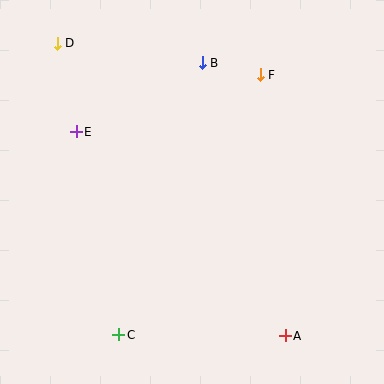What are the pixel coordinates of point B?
Point B is at (202, 63).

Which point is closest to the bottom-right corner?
Point A is closest to the bottom-right corner.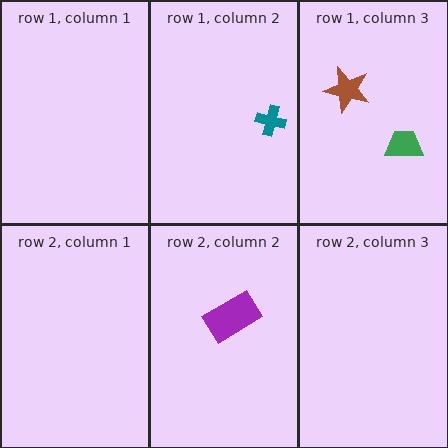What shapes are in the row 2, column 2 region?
The purple rectangle.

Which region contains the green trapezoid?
The row 1, column 3 region.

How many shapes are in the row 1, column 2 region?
1.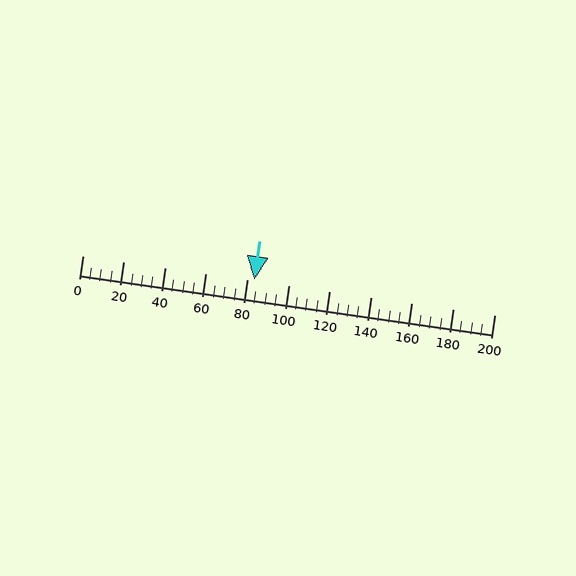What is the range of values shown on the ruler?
The ruler shows values from 0 to 200.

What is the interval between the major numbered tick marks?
The major tick marks are spaced 20 units apart.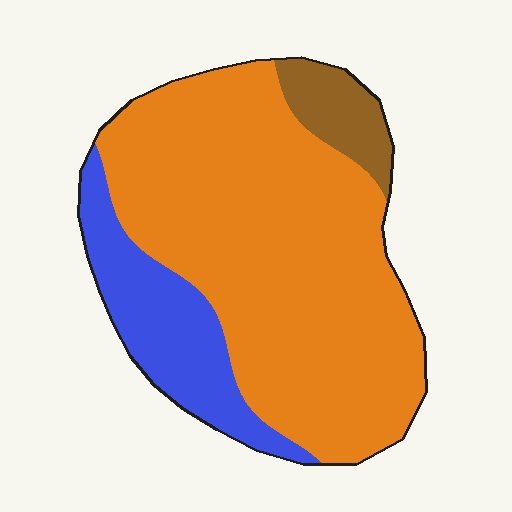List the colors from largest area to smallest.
From largest to smallest: orange, blue, brown.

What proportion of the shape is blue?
Blue takes up about one fifth (1/5) of the shape.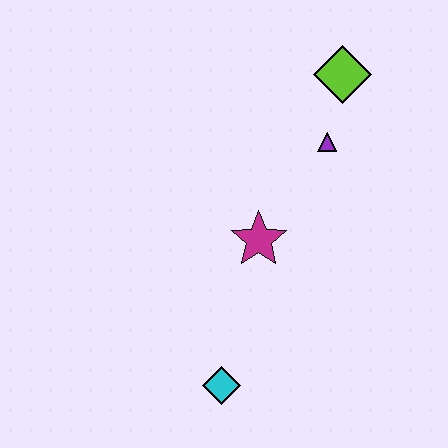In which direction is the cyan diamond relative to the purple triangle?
The cyan diamond is below the purple triangle.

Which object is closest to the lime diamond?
The purple triangle is closest to the lime diamond.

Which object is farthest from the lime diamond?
The cyan diamond is farthest from the lime diamond.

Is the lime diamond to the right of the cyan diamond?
Yes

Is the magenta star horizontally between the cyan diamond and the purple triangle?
Yes